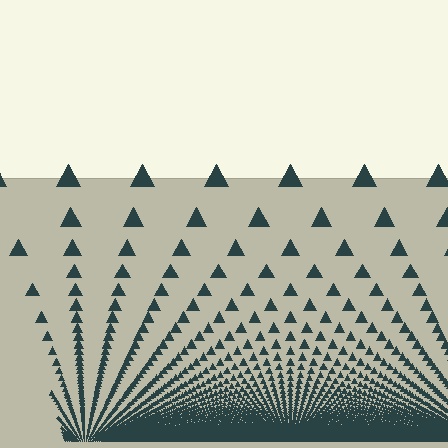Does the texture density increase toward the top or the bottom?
Density increases toward the bottom.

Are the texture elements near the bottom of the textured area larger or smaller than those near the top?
Smaller. The gradient is inverted — elements near the bottom are smaller and denser.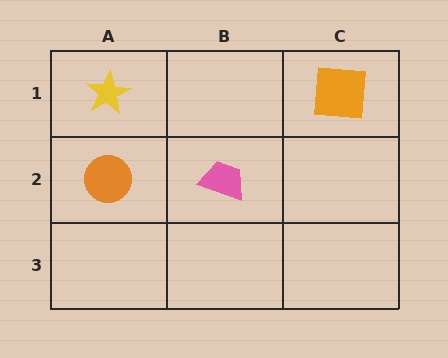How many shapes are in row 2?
2 shapes.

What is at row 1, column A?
A yellow star.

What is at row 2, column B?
A pink trapezoid.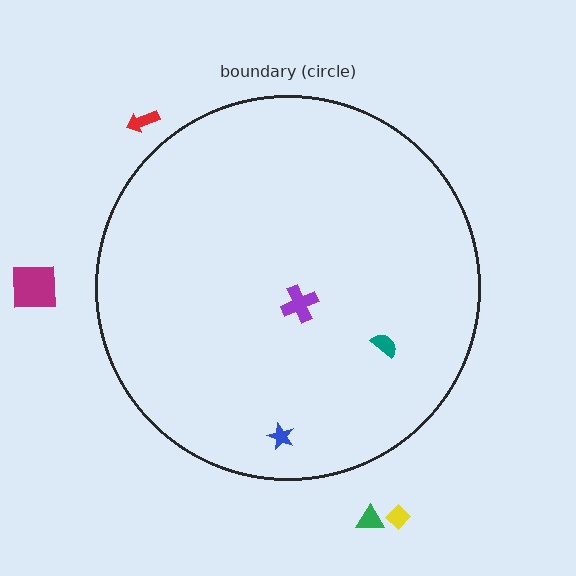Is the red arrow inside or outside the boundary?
Outside.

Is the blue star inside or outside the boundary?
Inside.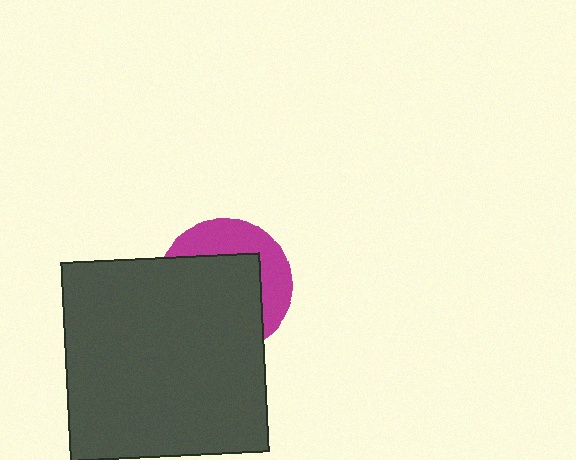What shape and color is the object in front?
The object in front is a dark gray square.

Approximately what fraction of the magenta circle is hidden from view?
Roughly 64% of the magenta circle is hidden behind the dark gray square.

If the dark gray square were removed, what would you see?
You would see the complete magenta circle.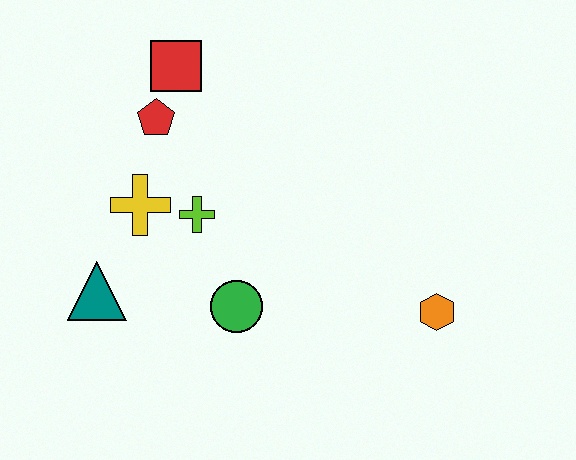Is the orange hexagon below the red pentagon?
Yes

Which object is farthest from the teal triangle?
The orange hexagon is farthest from the teal triangle.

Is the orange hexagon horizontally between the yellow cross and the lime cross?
No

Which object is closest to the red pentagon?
The red square is closest to the red pentagon.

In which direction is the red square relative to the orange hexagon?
The red square is to the left of the orange hexagon.